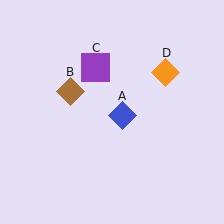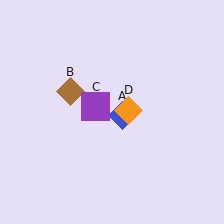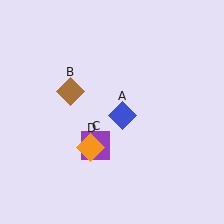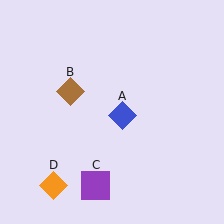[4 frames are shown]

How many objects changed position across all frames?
2 objects changed position: purple square (object C), orange diamond (object D).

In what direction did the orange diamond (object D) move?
The orange diamond (object D) moved down and to the left.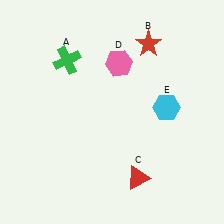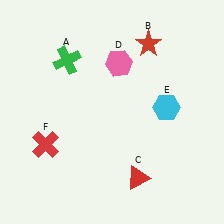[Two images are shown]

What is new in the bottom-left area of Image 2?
A red cross (F) was added in the bottom-left area of Image 2.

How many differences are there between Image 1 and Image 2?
There is 1 difference between the two images.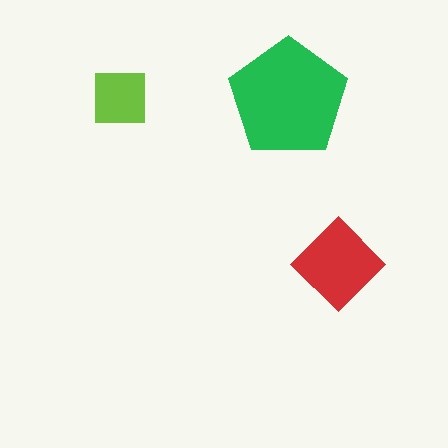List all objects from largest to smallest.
The green pentagon, the red diamond, the lime square.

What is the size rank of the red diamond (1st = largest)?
2nd.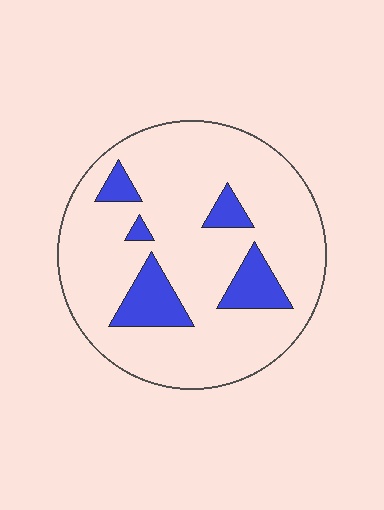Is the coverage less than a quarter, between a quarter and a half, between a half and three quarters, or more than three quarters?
Less than a quarter.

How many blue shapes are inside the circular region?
5.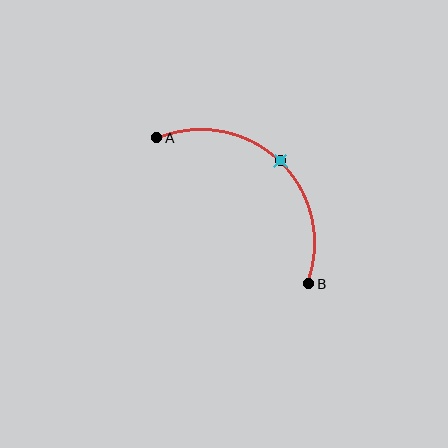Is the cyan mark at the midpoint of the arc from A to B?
Yes. The cyan mark lies on the arc at equal arc-length from both A and B — it is the arc midpoint.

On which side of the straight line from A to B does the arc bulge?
The arc bulges above and to the right of the straight line connecting A and B.